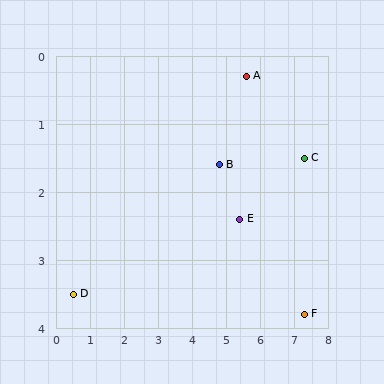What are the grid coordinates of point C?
Point C is at approximately (7.3, 1.5).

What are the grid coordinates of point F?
Point F is at approximately (7.3, 3.8).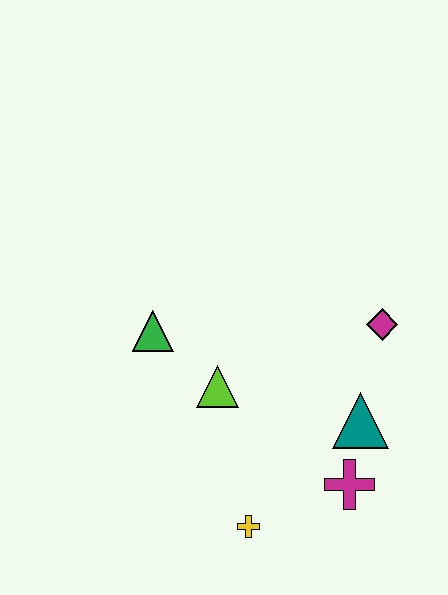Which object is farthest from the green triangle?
The magenta cross is farthest from the green triangle.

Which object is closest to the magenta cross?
The teal triangle is closest to the magenta cross.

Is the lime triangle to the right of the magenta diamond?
No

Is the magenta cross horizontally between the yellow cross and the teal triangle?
Yes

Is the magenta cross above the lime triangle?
No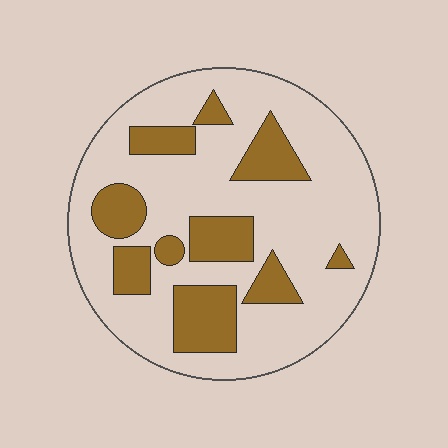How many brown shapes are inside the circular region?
10.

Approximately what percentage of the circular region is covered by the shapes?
Approximately 25%.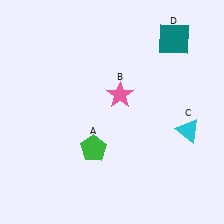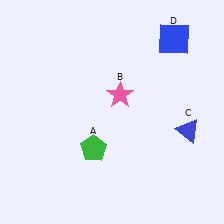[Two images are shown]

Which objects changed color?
C changed from cyan to blue. D changed from teal to blue.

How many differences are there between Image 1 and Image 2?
There are 2 differences between the two images.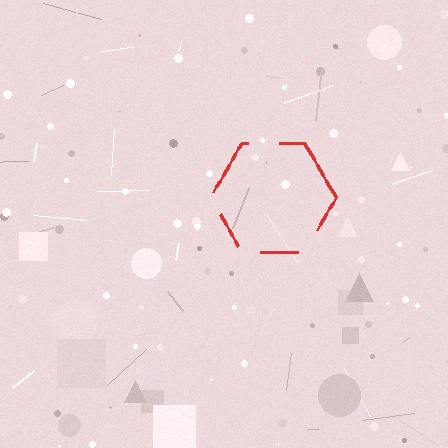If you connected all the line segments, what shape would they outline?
They would outline a hexagon.